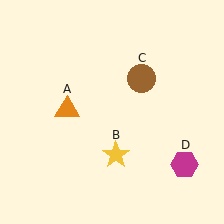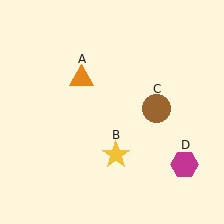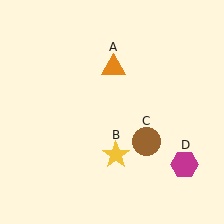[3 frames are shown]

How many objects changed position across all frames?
2 objects changed position: orange triangle (object A), brown circle (object C).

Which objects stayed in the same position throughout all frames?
Yellow star (object B) and magenta hexagon (object D) remained stationary.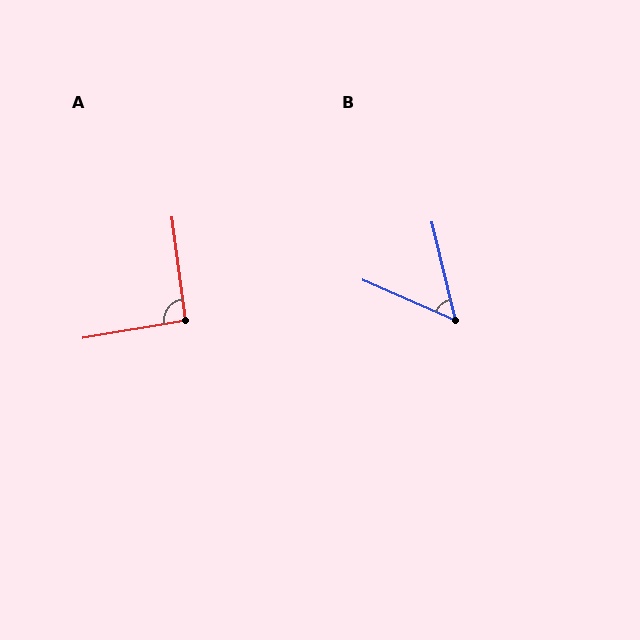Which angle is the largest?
A, at approximately 93 degrees.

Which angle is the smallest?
B, at approximately 53 degrees.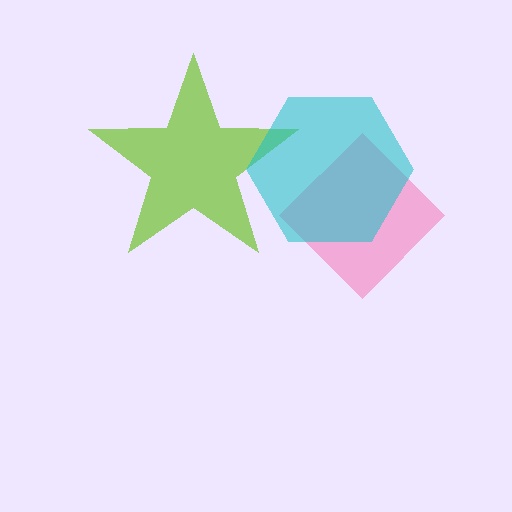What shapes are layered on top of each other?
The layered shapes are: a lime star, a pink diamond, a cyan hexagon.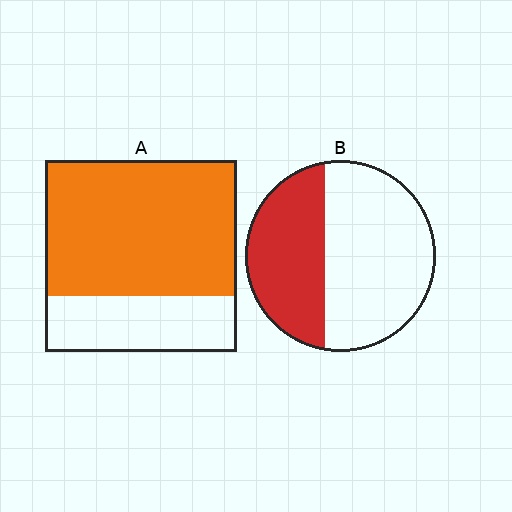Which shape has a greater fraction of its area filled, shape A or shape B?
Shape A.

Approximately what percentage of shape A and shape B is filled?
A is approximately 70% and B is approximately 40%.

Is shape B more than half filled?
No.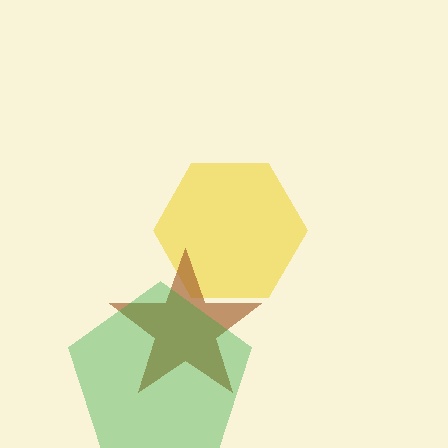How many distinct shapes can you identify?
There are 3 distinct shapes: a yellow hexagon, a brown star, a green pentagon.